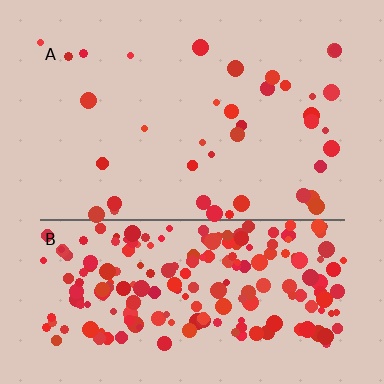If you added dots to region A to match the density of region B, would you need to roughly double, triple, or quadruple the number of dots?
Approximately quadruple.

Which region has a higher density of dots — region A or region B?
B (the bottom).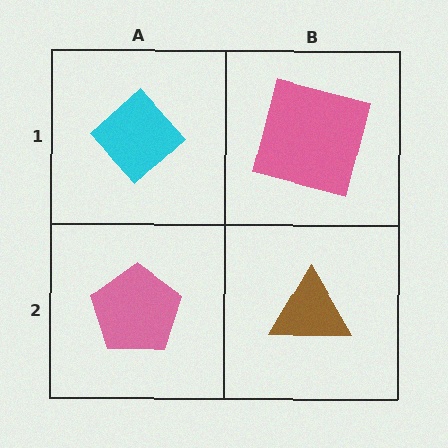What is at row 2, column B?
A brown triangle.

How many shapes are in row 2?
2 shapes.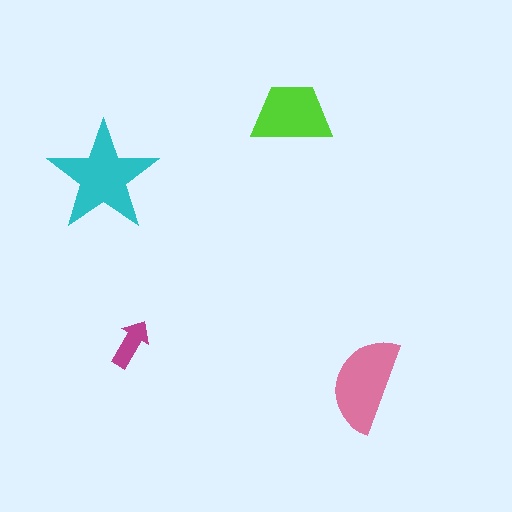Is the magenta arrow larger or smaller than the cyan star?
Smaller.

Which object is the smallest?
The magenta arrow.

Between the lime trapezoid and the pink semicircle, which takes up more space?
The pink semicircle.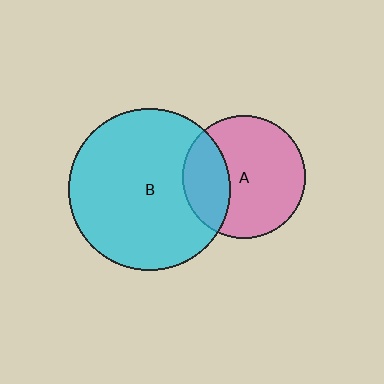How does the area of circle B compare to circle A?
Approximately 1.7 times.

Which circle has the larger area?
Circle B (cyan).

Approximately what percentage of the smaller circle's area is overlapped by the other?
Approximately 30%.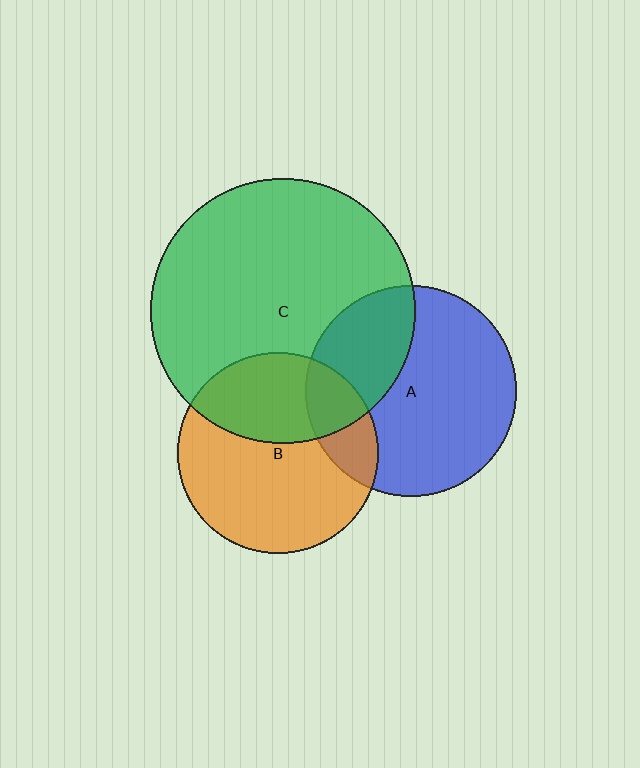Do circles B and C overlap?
Yes.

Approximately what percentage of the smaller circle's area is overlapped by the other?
Approximately 35%.